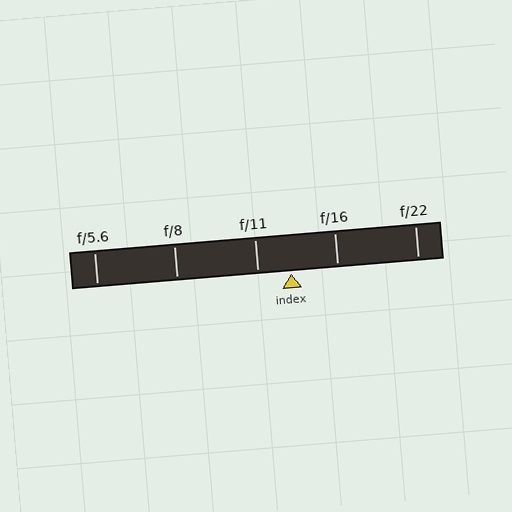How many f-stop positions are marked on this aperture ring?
There are 5 f-stop positions marked.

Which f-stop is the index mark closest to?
The index mark is closest to f/11.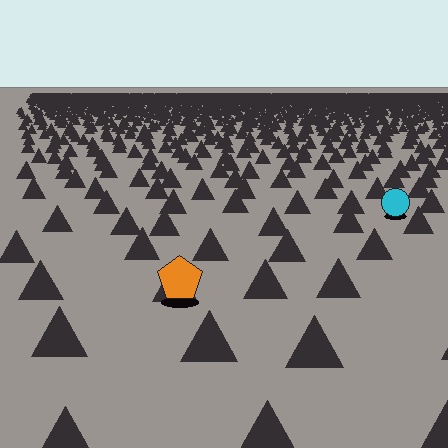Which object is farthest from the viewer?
The cyan circle is farthest from the viewer. It appears smaller and the ground texture around it is denser.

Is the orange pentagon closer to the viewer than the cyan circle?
Yes. The orange pentagon is closer — you can tell from the texture gradient: the ground texture is coarser near it.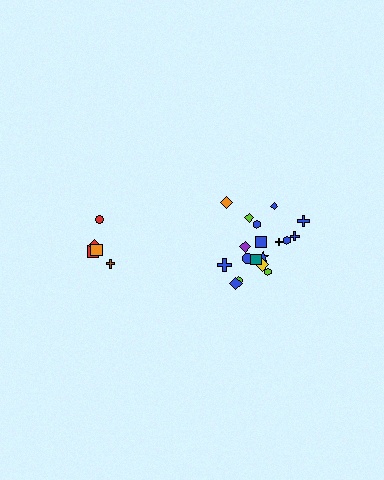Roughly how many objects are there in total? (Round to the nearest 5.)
Roughly 25 objects in total.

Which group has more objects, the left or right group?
The right group.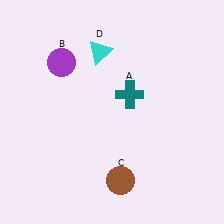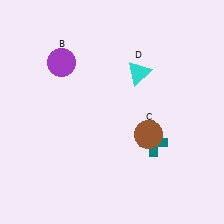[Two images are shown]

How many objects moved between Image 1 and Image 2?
3 objects moved between the two images.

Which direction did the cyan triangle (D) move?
The cyan triangle (D) moved right.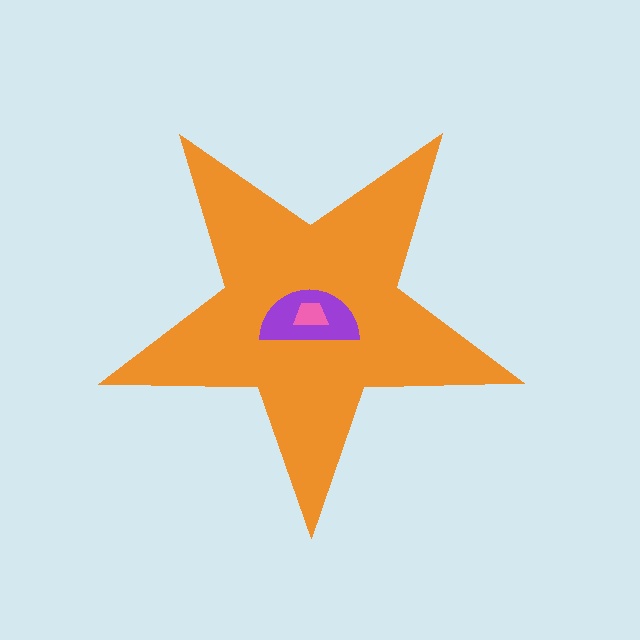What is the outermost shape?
The orange star.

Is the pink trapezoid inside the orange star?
Yes.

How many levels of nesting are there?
3.